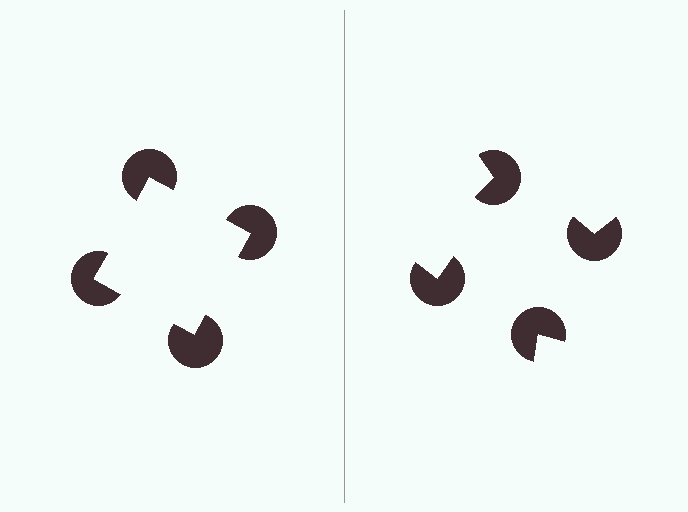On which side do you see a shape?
An illusory square appears on the left side. On the right side the wedge cuts are rotated, so no coherent shape forms.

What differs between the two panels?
The pac-man discs are positioned identically on both sides; only the wedge orientations differ. On the left they align to a square; on the right they are misaligned.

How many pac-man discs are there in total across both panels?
8 — 4 on each side.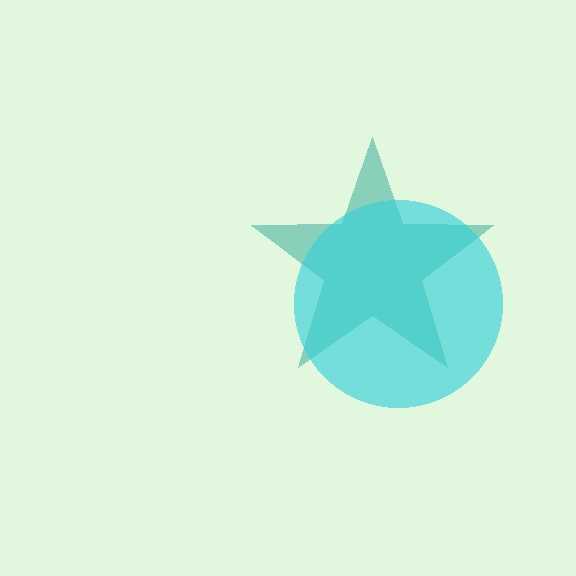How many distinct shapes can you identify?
There are 2 distinct shapes: a teal star, a cyan circle.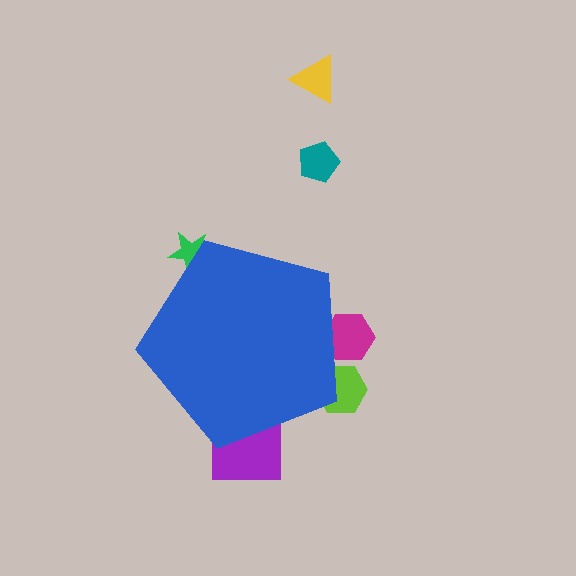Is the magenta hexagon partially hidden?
Yes, the magenta hexagon is partially hidden behind the blue pentagon.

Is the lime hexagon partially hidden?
Yes, the lime hexagon is partially hidden behind the blue pentagon.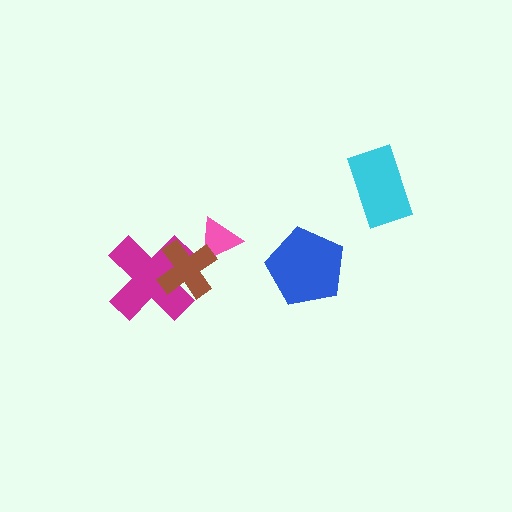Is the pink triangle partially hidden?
Yes, it is partially covered by another shape.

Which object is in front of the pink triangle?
The brown cross is in front of the pink triangle.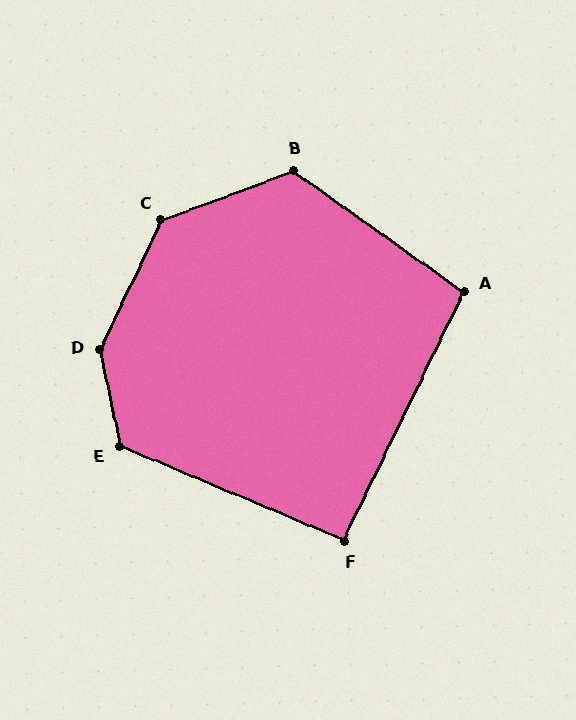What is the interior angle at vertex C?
Approximately 136 degrees (obtuse).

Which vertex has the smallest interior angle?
F, at approximately 93 degrees.